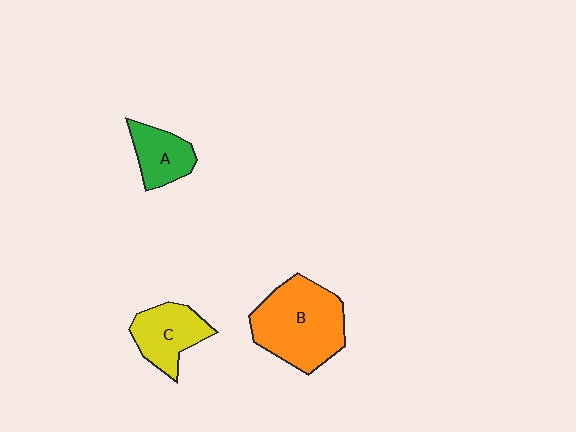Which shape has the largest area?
Shape B (orange).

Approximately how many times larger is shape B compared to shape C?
Approximately 1.7 times.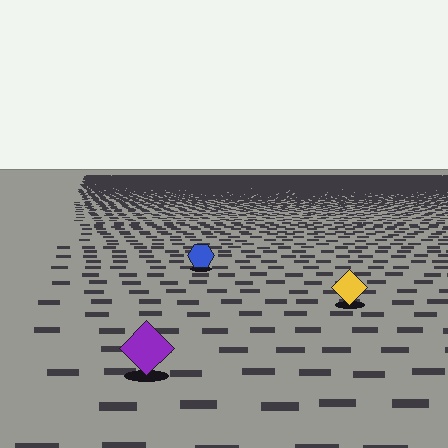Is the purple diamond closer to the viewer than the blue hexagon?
Yes. The purple diamond is closer — you can tell from the texture gradient: the ground texture is coarser near it.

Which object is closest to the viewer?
The purple diamond is closest. The texture marks near it are larger and more spread out.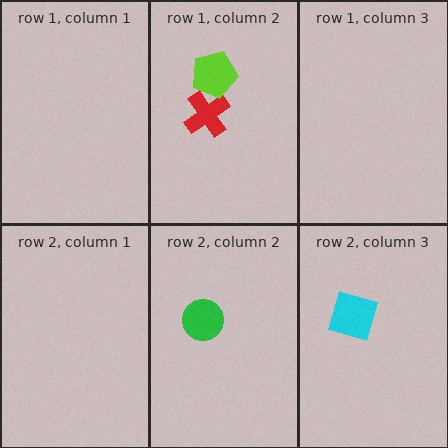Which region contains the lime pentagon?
The row 1, column 2 region.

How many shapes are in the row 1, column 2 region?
2.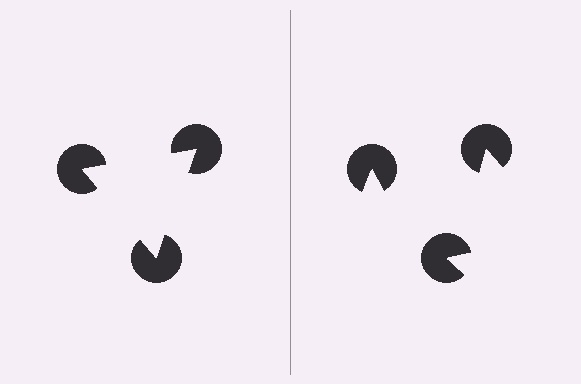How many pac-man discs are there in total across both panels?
6 — 3 on each side.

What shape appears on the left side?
An illusory triangle.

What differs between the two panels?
The pac-man discs are positioned identically on both sides; only the wedge orientations differ. On the left they align to a triangle; on the right they are misaligned.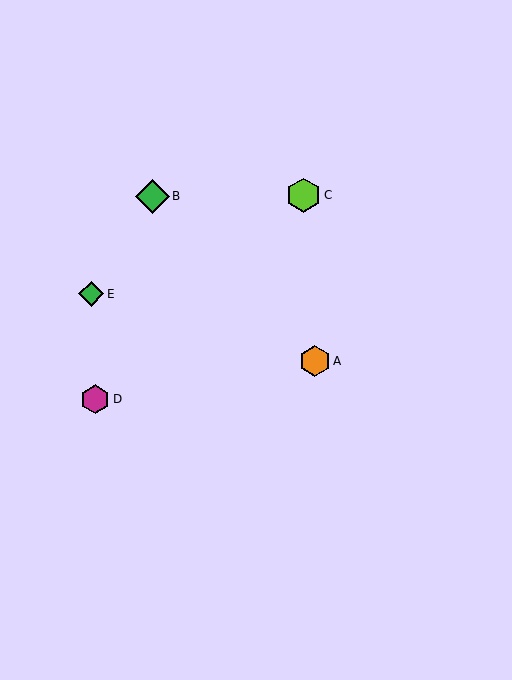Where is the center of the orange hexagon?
The center of the orange hexagon is at (315, 361).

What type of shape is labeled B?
Shape B is a green diamond.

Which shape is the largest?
The lime hexagon (labeled C) is the largest.